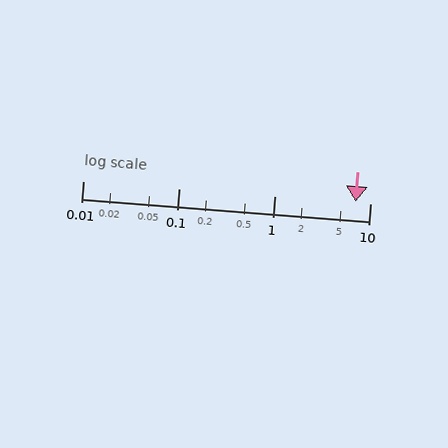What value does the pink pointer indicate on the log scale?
The pointer indicates approximately 7.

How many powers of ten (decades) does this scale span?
The scale spans 3 decades, from 0.01 to 10.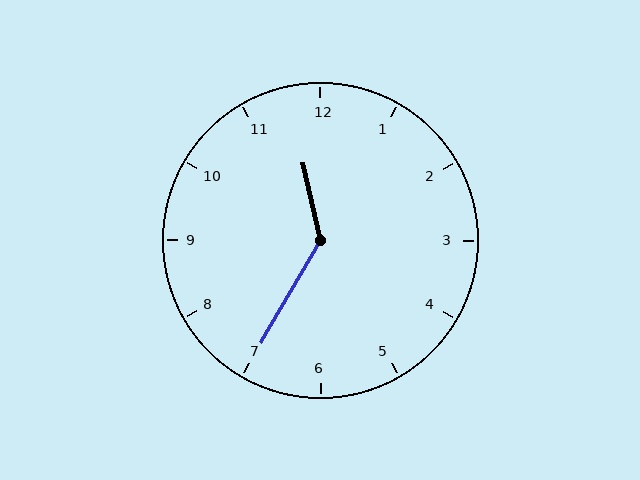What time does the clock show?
11:35.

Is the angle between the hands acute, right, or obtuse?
It is obtuse.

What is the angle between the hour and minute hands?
Approximately 138 degrees.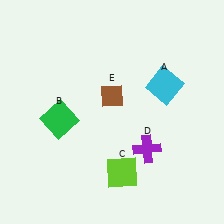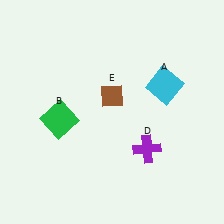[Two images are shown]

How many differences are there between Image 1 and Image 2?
There is 1 difference between the two images.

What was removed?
The lime square (C) was removed in Image 2.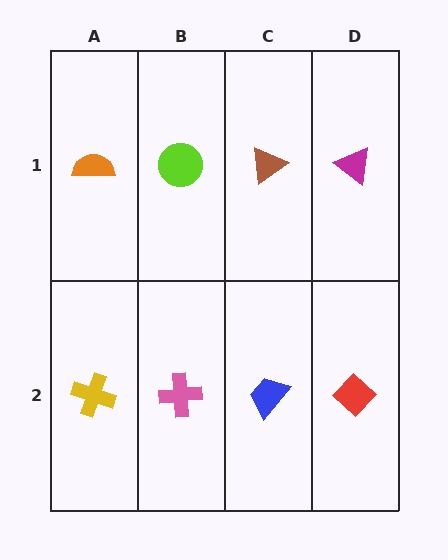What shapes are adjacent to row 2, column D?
A magenta triangle (row 1, column D), a blue trapezoid (row 2, column C).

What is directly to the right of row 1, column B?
A brown triangle.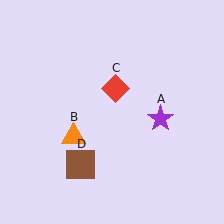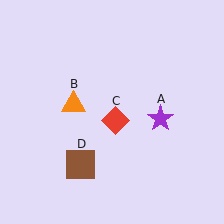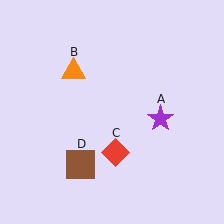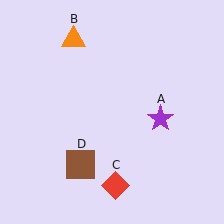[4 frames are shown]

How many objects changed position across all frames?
2 objects changed position: orange triangle (object B), red diamond (object C).